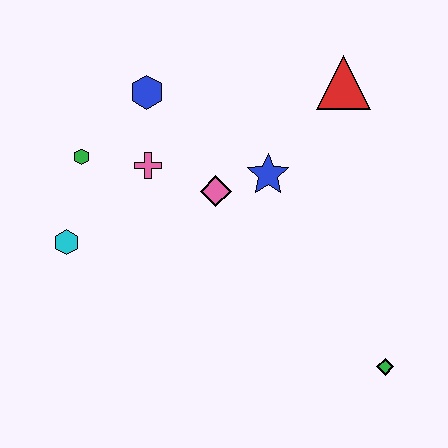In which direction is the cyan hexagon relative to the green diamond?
The cyan hexagon is to the left of the green diamond.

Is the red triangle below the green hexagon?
No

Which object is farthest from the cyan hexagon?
The green diamond is farthest from the cyan hexagon.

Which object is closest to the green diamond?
The blue star is closest to the green diamond.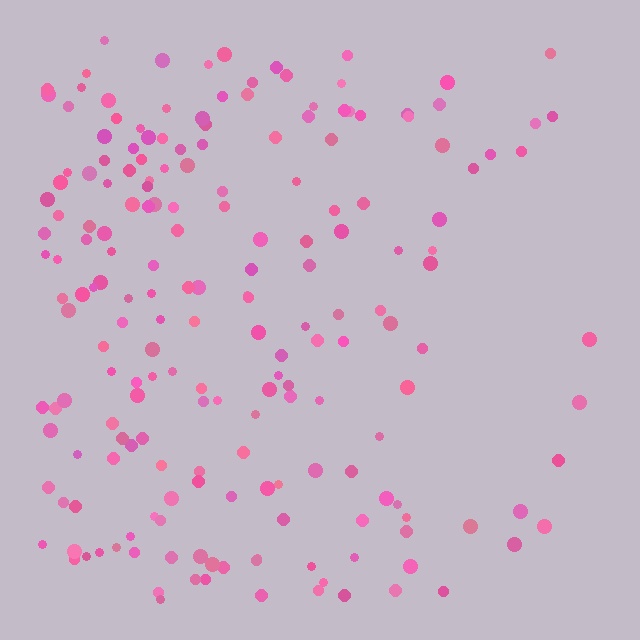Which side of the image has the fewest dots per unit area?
The right.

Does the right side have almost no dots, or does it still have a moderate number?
Still a moderate number, just noticeably fewer than the left.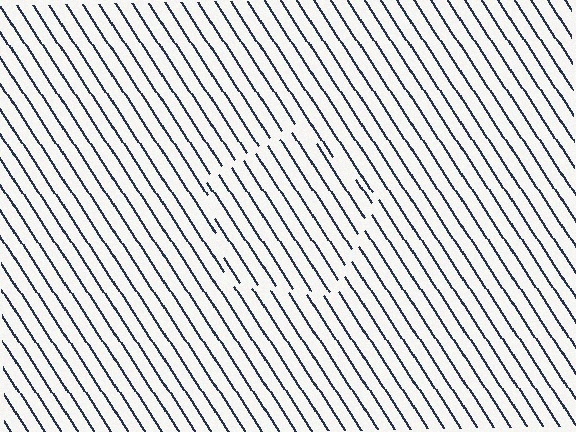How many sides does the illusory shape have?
5 sides — the line-ends trace a pentagon.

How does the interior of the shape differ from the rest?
The interior of the shape contains the same grating, shifted by half a period — the contour is defined by the phase discontinuity where line-ends from the inner and outer gratings abut.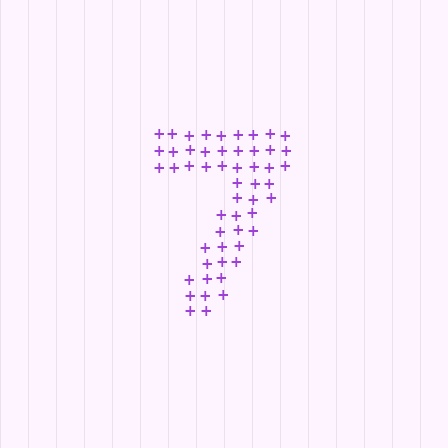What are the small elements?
The small elements are plus signs.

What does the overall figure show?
The overall figure shows the digit 7.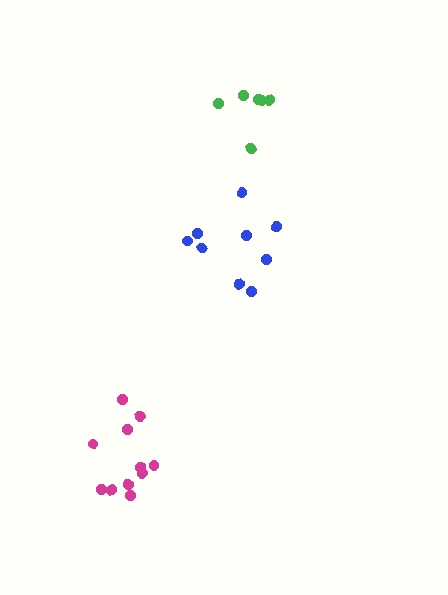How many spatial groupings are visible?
There are 3 spatial groupings.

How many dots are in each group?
Group 1: 6 dots, Group 2: 11 dots, Group 3: 9 dots (26 total).